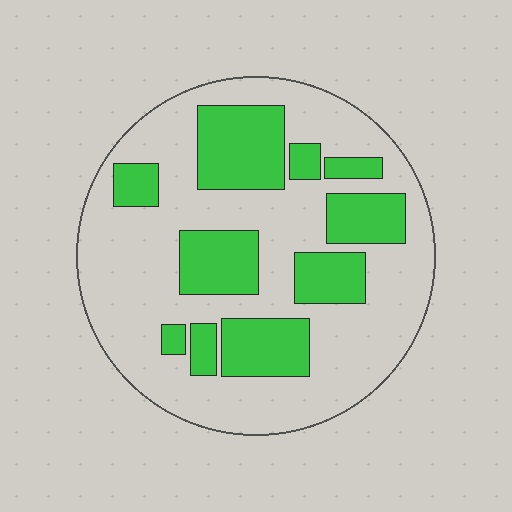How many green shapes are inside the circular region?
10.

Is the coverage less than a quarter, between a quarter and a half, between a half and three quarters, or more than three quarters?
Between a quarter and a half.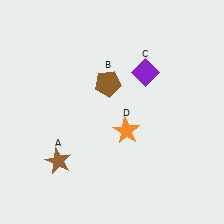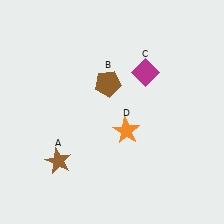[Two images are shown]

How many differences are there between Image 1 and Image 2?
There is 1 difference between the two images.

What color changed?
The diamond (C) changed from purple in Image 1 to magenta in Image 2.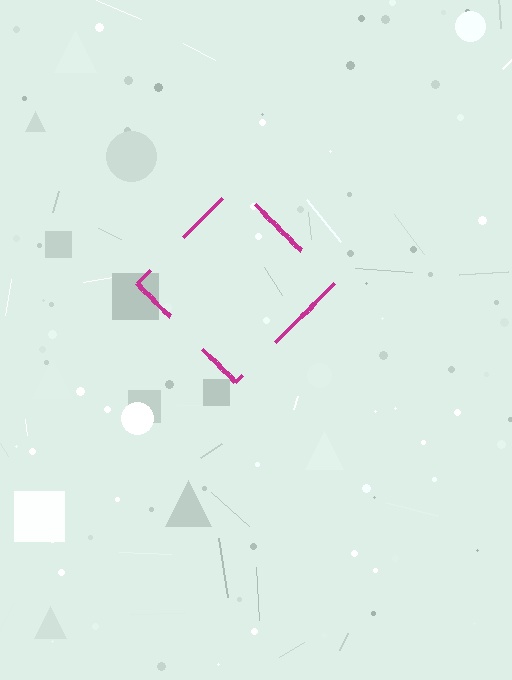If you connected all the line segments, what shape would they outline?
They would outline a diamond.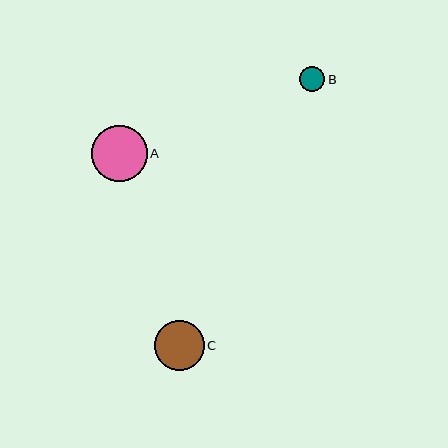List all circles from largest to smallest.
From largest to smallest: A, C, B.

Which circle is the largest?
Circle A is the largest with a size of approximately 56 pixels.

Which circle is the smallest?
Circle B is the smallest with a size of approximately 25 pixels.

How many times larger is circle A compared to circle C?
Circle A is approximately 1.1 times the size of circle C.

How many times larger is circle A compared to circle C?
Circle A is approximately 1.1 times the size of circle C.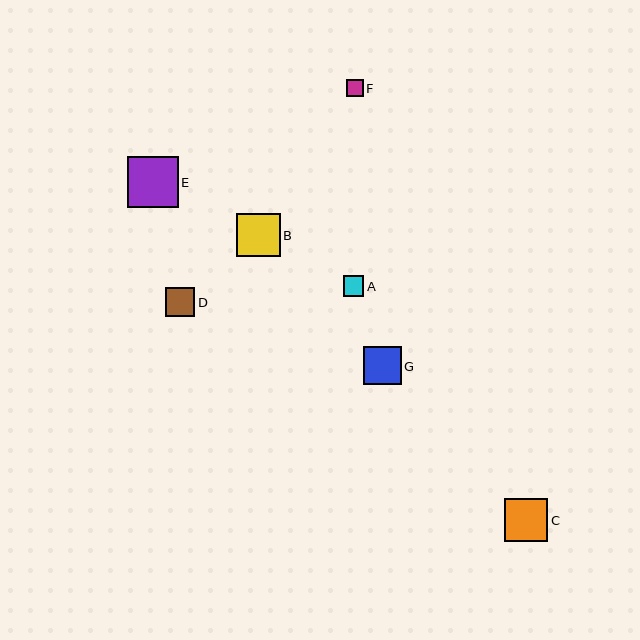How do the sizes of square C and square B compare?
Square C and square B are approximately the same size.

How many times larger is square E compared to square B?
Square E is approximately 1.2 times the size of square B.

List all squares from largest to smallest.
From largest to smallest: E, C, B, G, D, A, F.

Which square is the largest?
Square E is the largest with a size of approximately 51 pixels.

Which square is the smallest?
Square F is the smallest with a size of approximately 17 pixels.